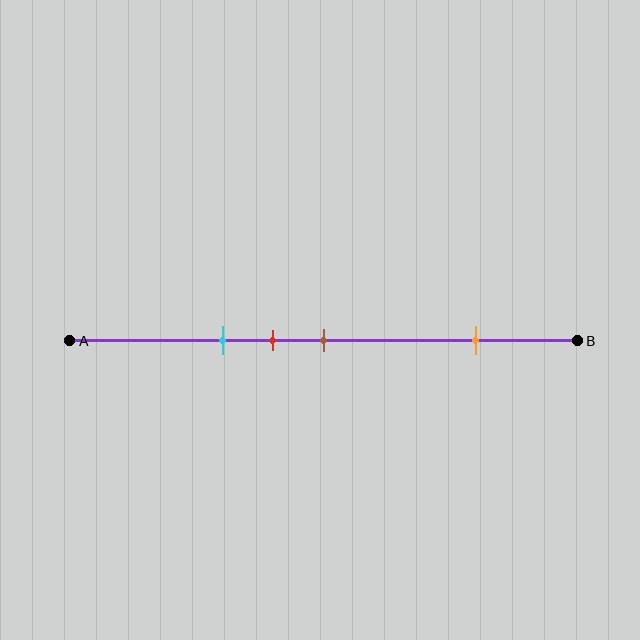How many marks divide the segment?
There are 4 marks dividing the segment.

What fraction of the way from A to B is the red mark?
The red mark is approximately 40% (0.4) of the way from A to B.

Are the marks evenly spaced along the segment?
No, the marks are not evenly spaced.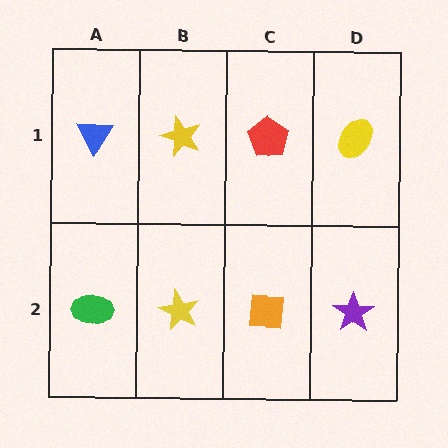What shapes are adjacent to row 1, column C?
An orange square (row 2, column C), a yellow star (row 1, column B), a yellow ellipse (row 1, column D).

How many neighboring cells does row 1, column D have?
2.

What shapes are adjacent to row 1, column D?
A purple star (row 2, column D), a red pentagon (row 1, column C).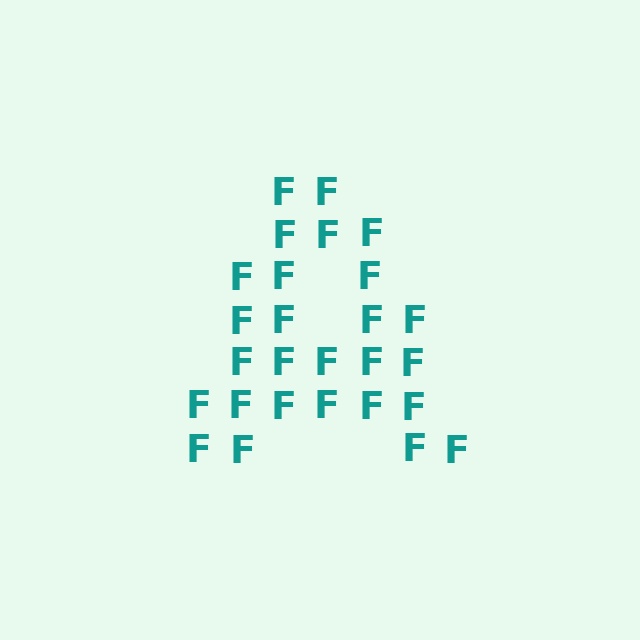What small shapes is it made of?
It is made of small letter F's.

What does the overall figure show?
The overall figure shows the letter A.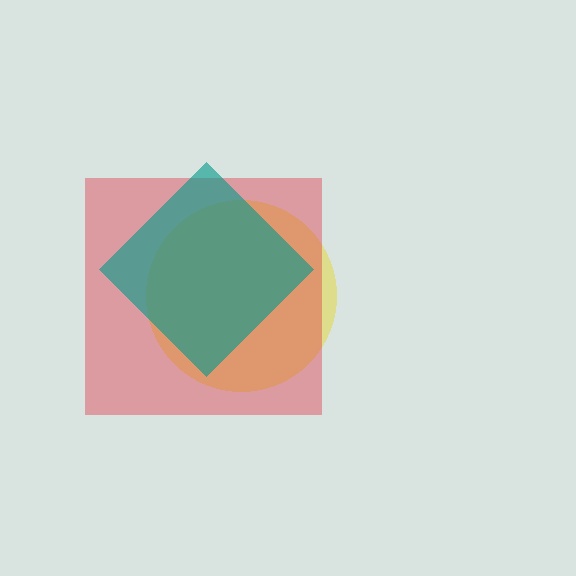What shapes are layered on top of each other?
The layered shapes are: a yellow circle, a red square, a teal diamond.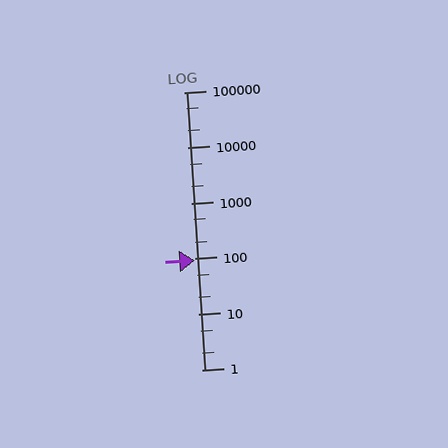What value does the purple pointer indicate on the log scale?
The pointer indicates approximately 94.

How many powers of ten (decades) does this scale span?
The scale spans 5 decades, from 1 to 100000.